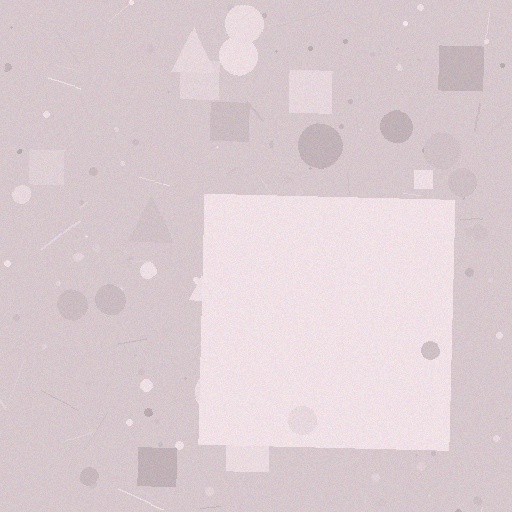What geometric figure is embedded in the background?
A square is embedded in the background.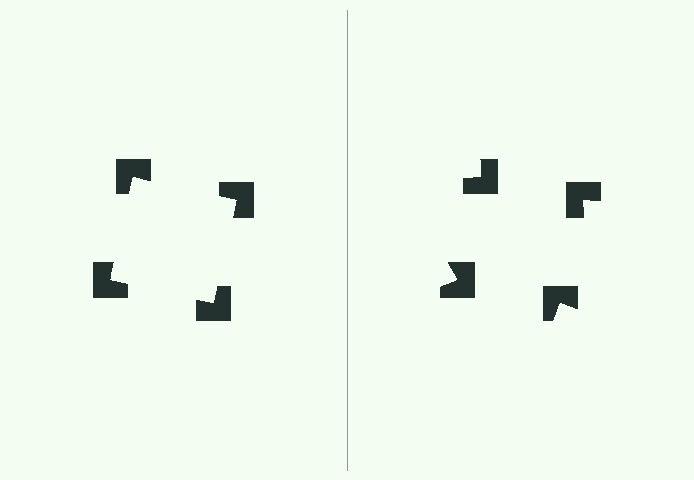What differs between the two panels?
The notched squares are positioned identically on both sides; only the wedge orientations differ. On the left they align to a square; on the right they are misaligned.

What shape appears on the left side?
An illusory square.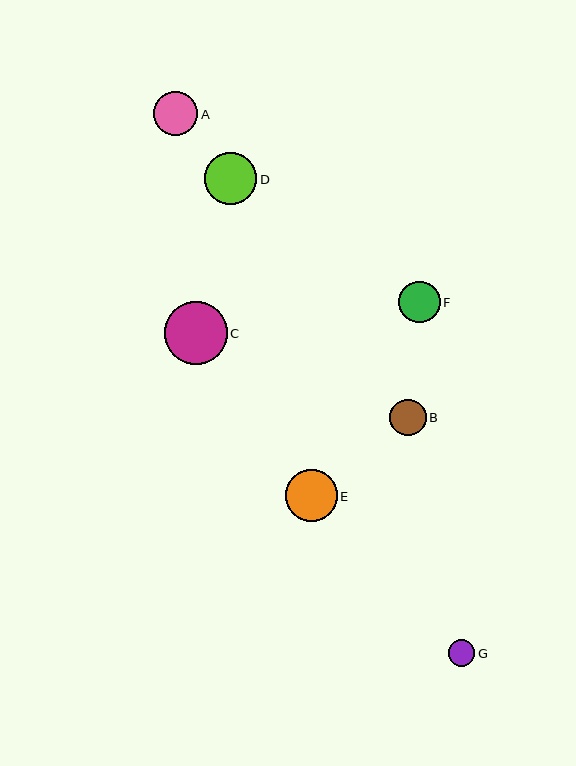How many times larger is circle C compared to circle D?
Circle C is approximately 1.2 times the size of circle D.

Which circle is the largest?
Circle C is the largest with a size of approximately 63 pixels.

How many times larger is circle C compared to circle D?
Circle C is approximately 1.2 times the size of circle D.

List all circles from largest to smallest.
From largest to smallest: C, D, E, A, F, B, G.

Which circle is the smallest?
Circle G is the smallest with a size of approximately 26 pixels.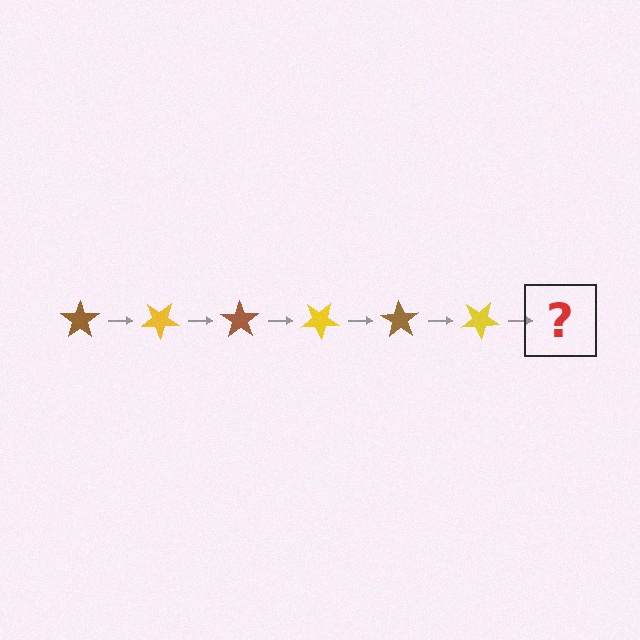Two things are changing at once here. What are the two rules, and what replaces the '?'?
The two rules are that it rotates 35 degrees each step and the color cycles through brown and yellow. The '?' should be a brown star, rotated 210 degrees from the start.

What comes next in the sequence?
The next element should be a brown star, rotated 210 degrees from the start.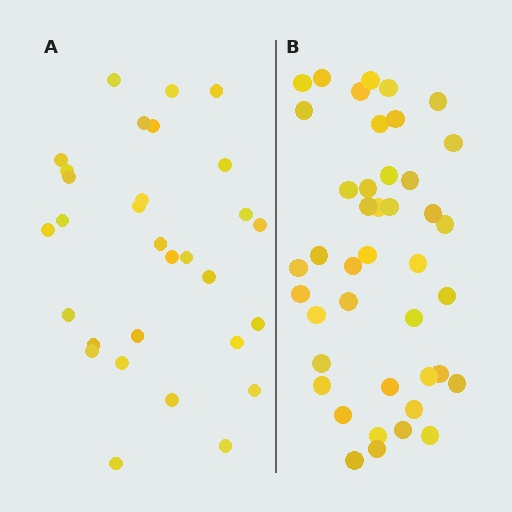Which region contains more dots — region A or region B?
Region B (the right region) has more dots.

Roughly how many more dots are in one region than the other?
Region B has roughly 12 or so more dots than region A.